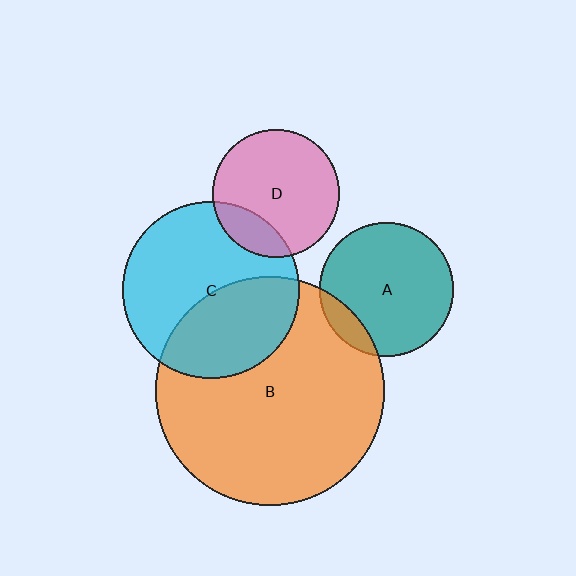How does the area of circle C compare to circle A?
Approximately 1.8 times.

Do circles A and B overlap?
Yes.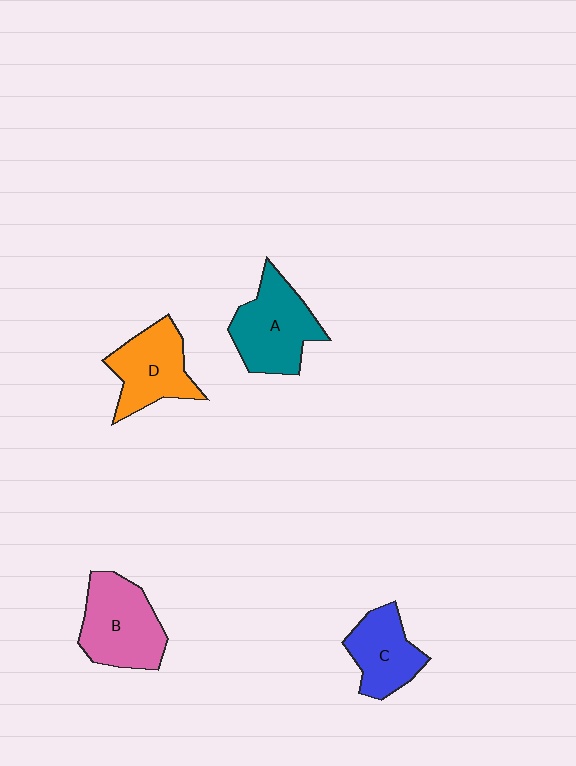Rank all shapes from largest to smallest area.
From largest to smallest: B (pink), A (teal), D (orange), C (blue).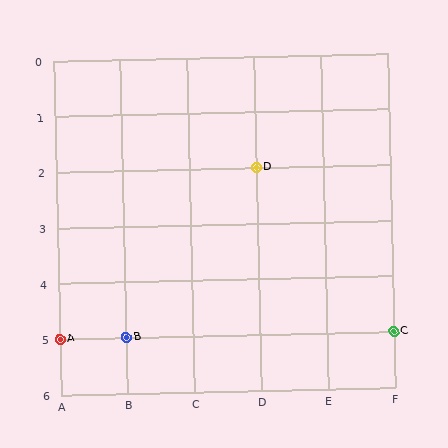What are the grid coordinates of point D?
Point D is at grid coordinates (D, 2).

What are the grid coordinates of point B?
Point B is at grid coordinates (B, 5).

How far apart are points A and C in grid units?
Points A and C are 5 columns apart.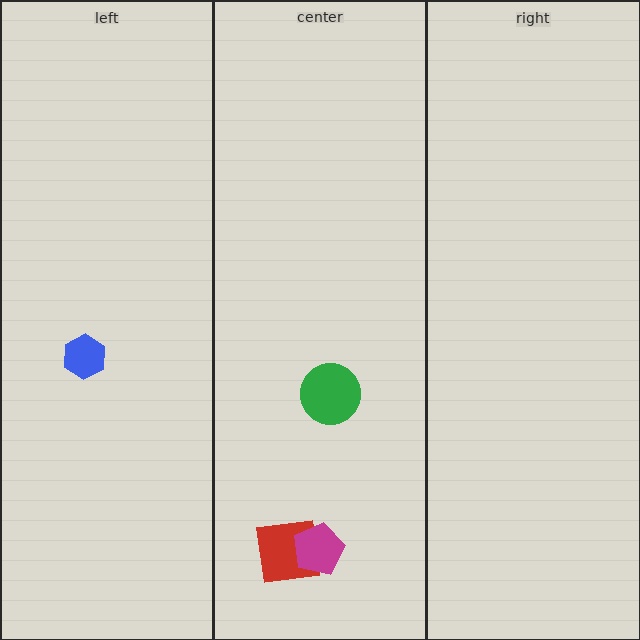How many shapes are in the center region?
3.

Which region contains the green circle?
The center region.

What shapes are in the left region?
The blue hexagon.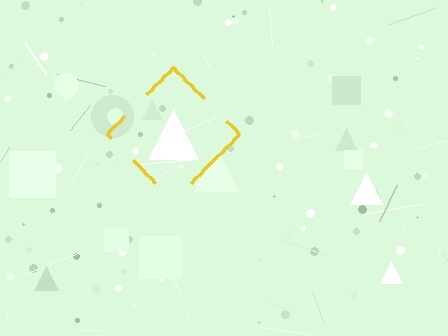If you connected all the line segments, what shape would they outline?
They would outline a diamond.